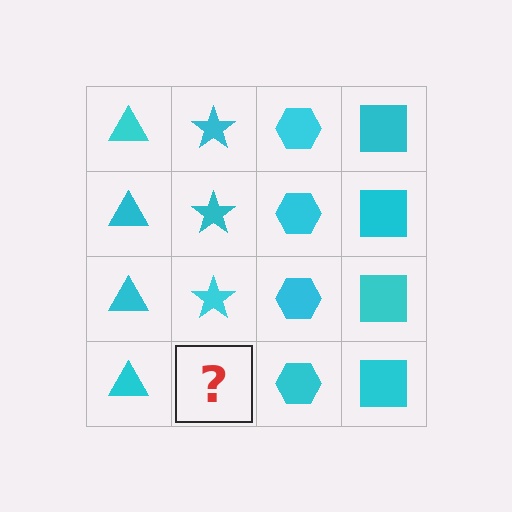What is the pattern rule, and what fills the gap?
The rule is that each column has a consistent shape. The gap should be filled with a cyan star.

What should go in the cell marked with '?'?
The missing cell should contain a cyan star.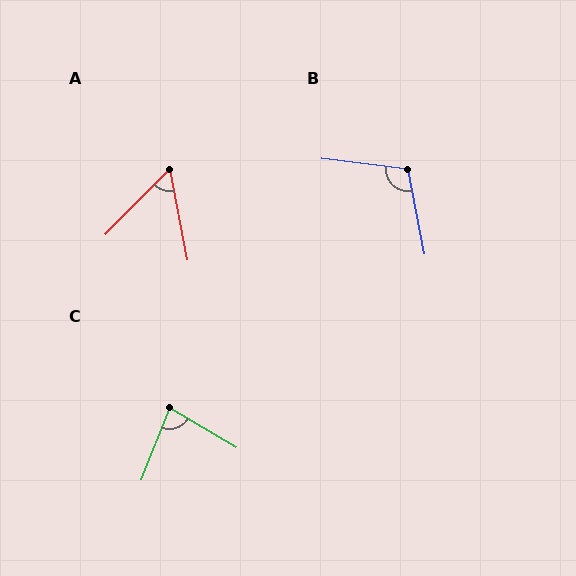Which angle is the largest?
B, at approximately 108 degrees.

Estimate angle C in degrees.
Approximately 81 degrees.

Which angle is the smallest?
A, at approximately 56 degrees.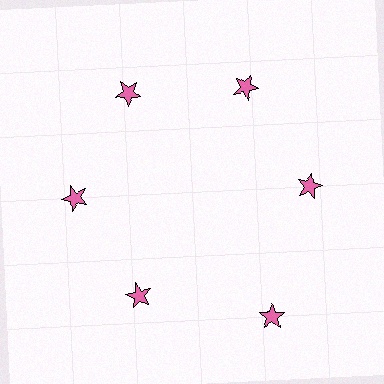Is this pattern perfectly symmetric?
No. The 6 pink stars are arranged in a ring, but one element near the 5 o'clock position is pushed outward from the center, breaking the 6-fold rotational symmetry.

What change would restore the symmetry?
The symmetry would be restored by moving it inward, back onto the ring so that all 6 stars sit at equal angles and equal distance from the center.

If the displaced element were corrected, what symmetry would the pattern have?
It would have 6-fold rotational symmetry — the pattern would map onto itself every 60 degrees.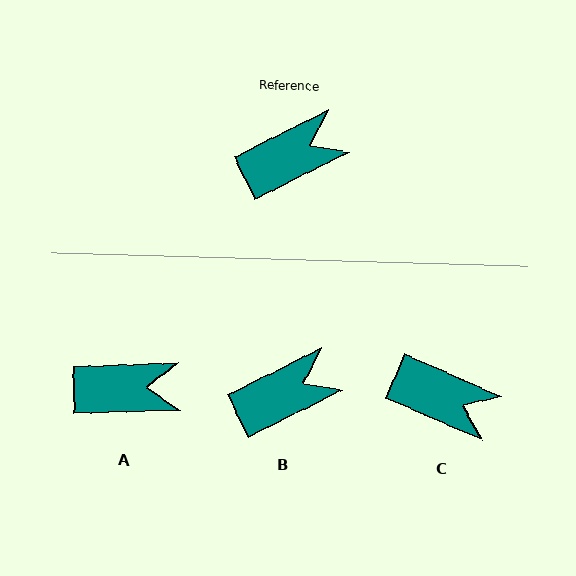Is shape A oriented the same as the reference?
No, it is off by about 25 degrees.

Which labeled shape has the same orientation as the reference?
B.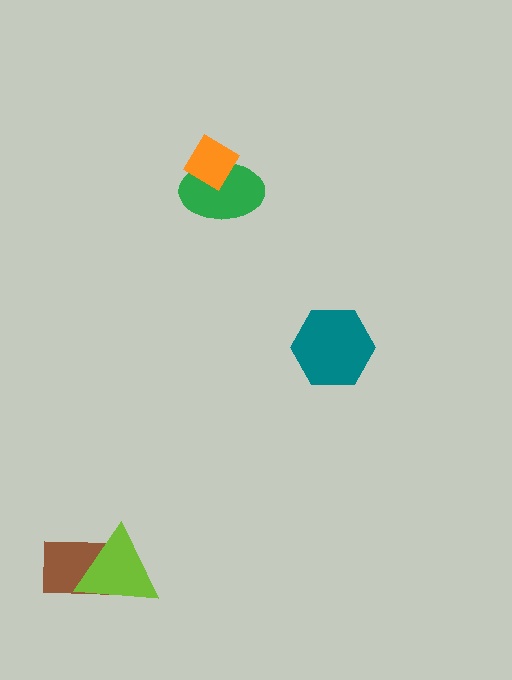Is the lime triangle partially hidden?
No, no other shape covers it.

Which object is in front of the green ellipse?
The orange diamond is in front of the green ellipse.